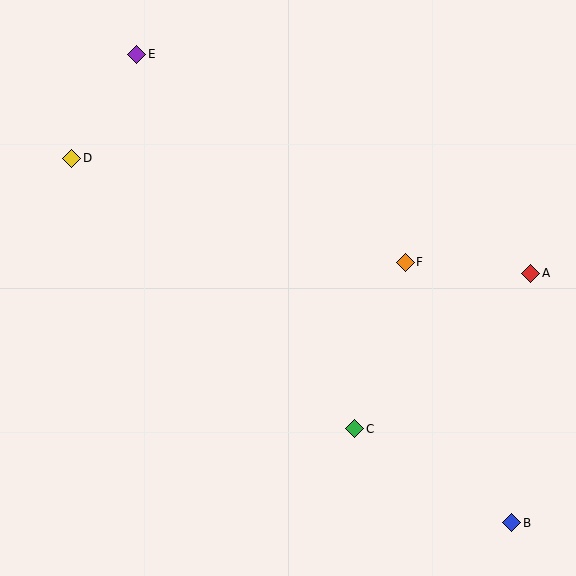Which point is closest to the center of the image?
Point F at (405, 262) is closest to the center.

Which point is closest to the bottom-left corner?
Point C is closest to the bottom-left corner.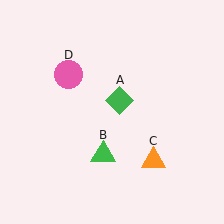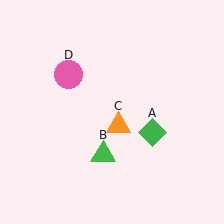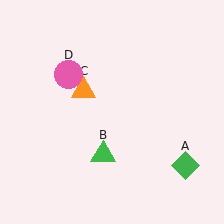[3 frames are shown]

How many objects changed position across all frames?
2 objects changed position: green diamond (object A), orange triangle (object C).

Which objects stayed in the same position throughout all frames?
Green triangle (object B) and pink circle (object D) remained stationary.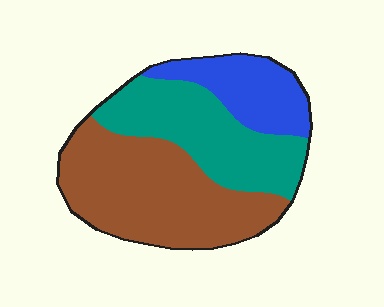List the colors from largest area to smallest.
From largest to smallest: brown, teal, blue.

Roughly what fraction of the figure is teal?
Teal takes up about one third (1/3) of the figure.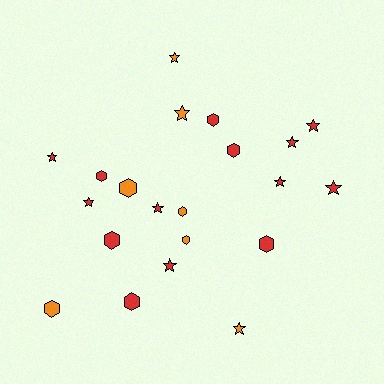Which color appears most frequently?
Red, with 14 objects.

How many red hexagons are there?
There are 6 red hexagons.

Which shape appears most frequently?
Star, with 11 objects.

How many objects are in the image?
There are 21 objects.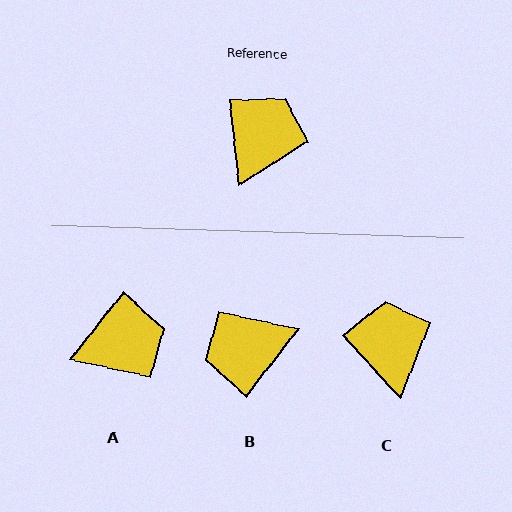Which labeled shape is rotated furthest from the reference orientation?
B, about 136 degrees away.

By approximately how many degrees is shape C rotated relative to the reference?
Approximately 37 degrees counter-clockwise.